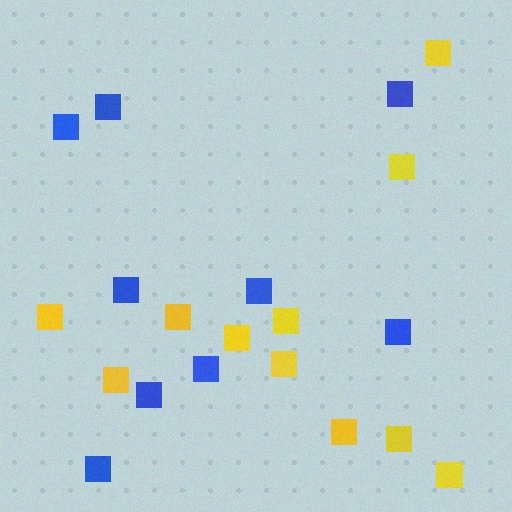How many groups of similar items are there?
There are 2 groups: one group of yellow squares (11) and one group of blue squares (9).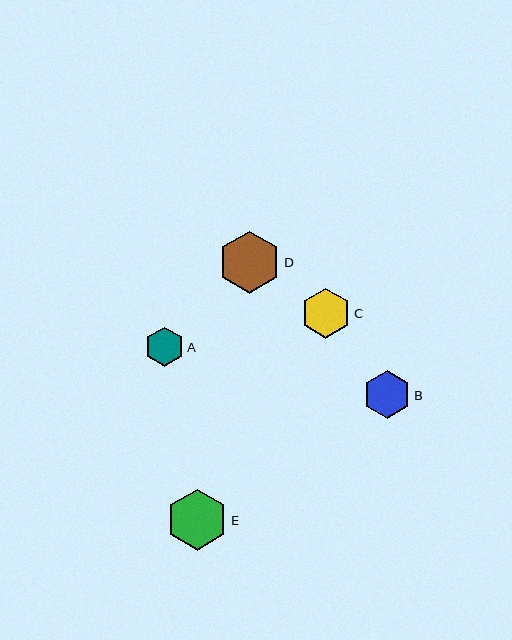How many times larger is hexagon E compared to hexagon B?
Hexagon E is approximately 1.3 times the size of hexagon B.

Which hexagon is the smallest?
Hexagon A is the smallest with a size of approximately 39 pixels.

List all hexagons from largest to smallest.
From largest to smallest: D, E, C, B, A.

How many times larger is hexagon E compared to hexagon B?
Hexagon E is approximately 1.3 times the size of hexagon B.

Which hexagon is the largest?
Hexagon D is the largest with a size of approximately 63 pixels.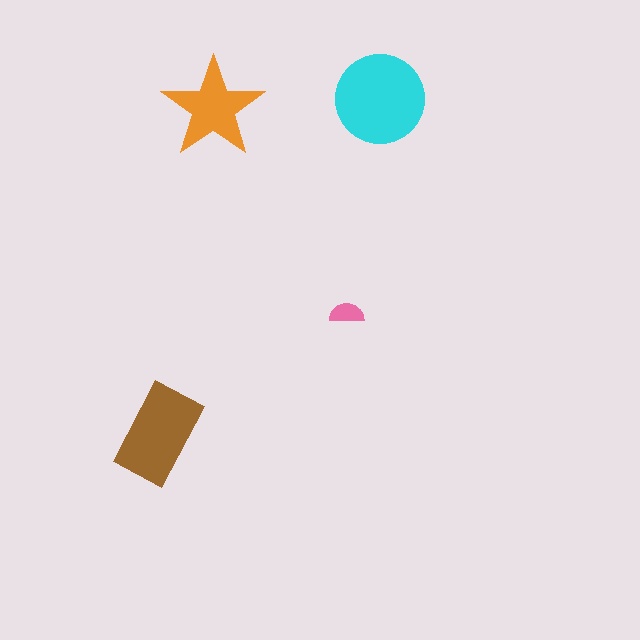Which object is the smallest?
The pink semicircle.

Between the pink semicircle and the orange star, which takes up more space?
The orange star.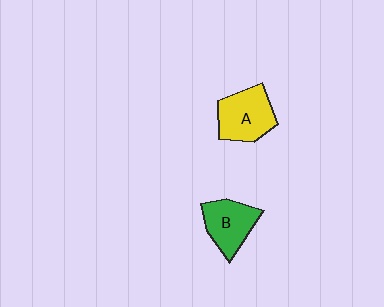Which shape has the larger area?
Shape A (yellow).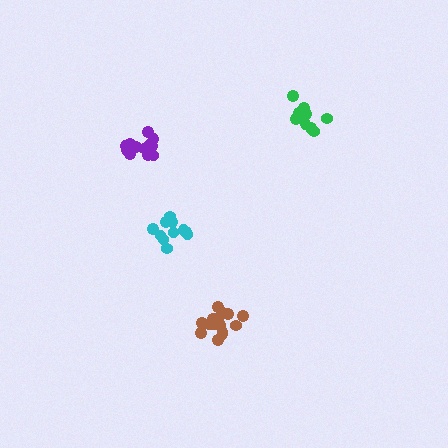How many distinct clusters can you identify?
There are 4 distinct clusters.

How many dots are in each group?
Group 1: 10 dots, Group 2: 16 dots, Group 3: 12 dots, Group 4: 13 dots (51 total).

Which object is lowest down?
The brown cluster is bottommost.